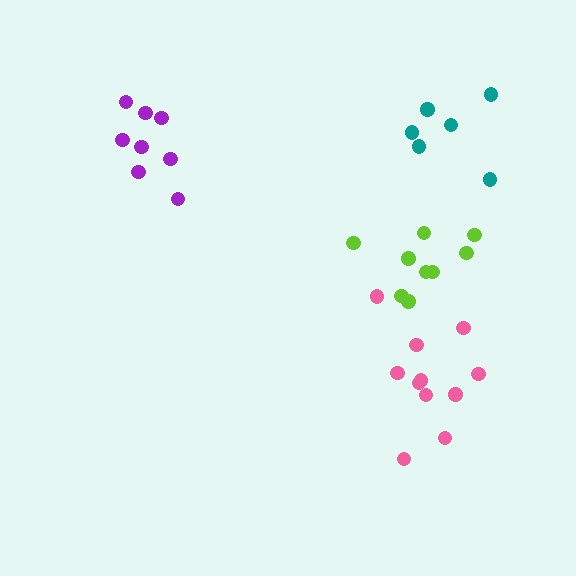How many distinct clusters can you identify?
There are 4 distinct clusters.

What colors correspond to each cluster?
The clusters are colored: pink, lime, purple, teal.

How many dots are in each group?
Group 1: 11 dots, Group 2: 9 dots, Group 3: 8 dots, Group 4: 6 dots (34 total).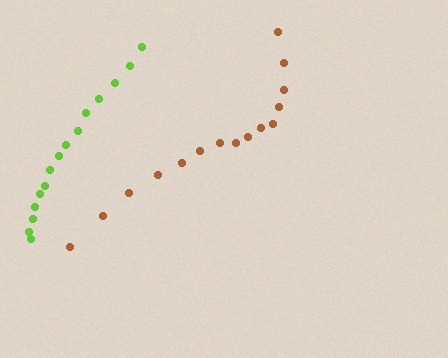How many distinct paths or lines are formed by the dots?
There are 2 distinct paths.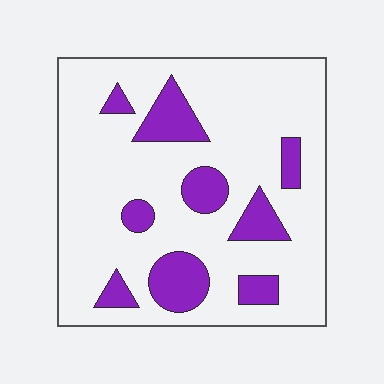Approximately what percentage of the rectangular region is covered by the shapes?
Approximately 20%.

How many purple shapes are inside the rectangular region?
9.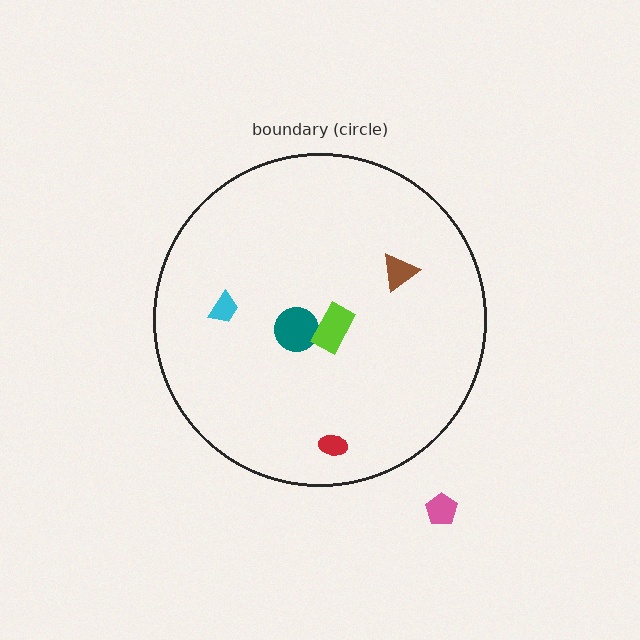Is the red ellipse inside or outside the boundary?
Inside.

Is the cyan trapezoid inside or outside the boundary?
Inside.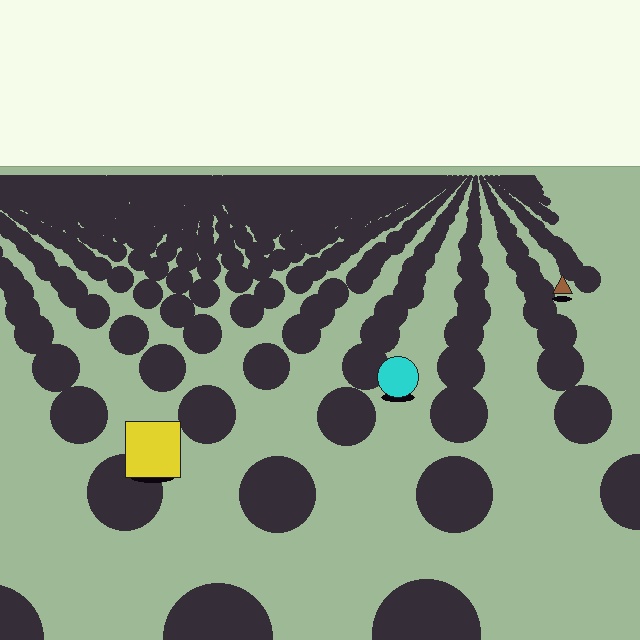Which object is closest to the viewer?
The yellow square is closest. The texture marks near it are larger and more spread out.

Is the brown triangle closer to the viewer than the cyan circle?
No. The cyan circle is closer — you can tell from the texture gradient: the ground texture is coarser near it.